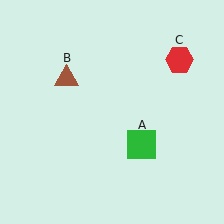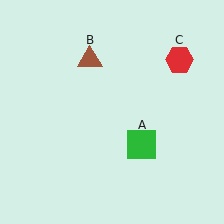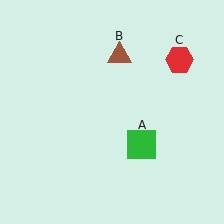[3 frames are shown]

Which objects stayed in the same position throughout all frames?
Green square (object A) and red hexagon (object C) remained stationary.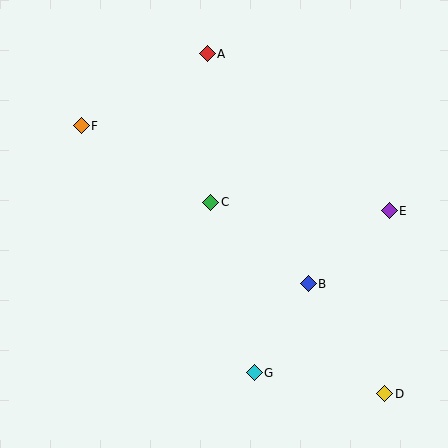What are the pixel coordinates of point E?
Point E is at (389, 211).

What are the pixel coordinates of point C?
Point C is at (211, 202).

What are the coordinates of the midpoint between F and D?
The midpoint between F and D is at (233, 260).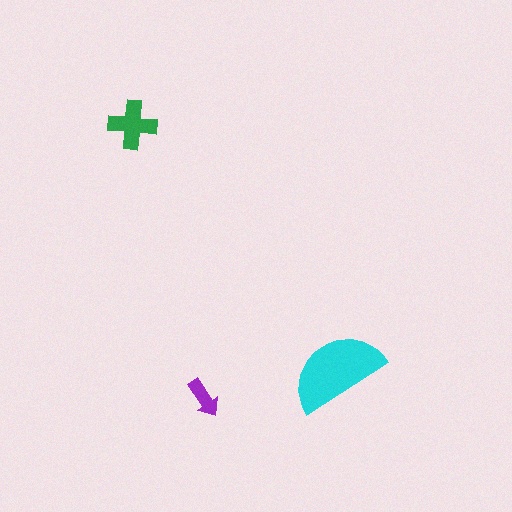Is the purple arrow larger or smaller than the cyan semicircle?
Smaller.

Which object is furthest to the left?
The green cross is leftmost.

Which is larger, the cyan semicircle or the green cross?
The cyan semicircle.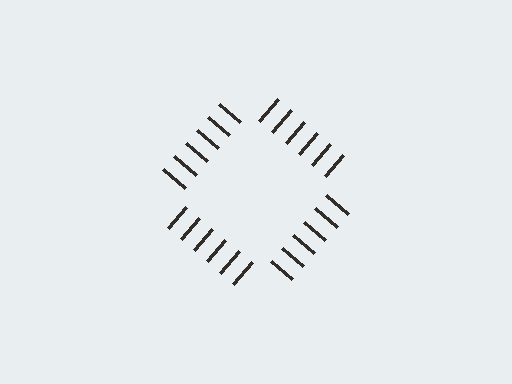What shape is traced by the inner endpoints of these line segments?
An illusory square — the line segments terminate on its edges but no continuous stroke is drawn.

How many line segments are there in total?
24 — 6 along each of the 4 edges.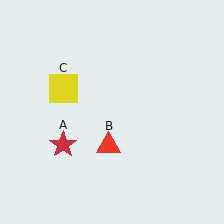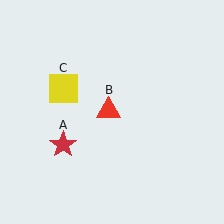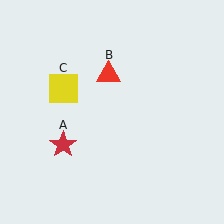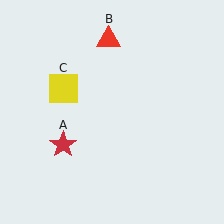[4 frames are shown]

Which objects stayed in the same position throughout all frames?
Red star (object A) and yellow square (object C) remained stationary.